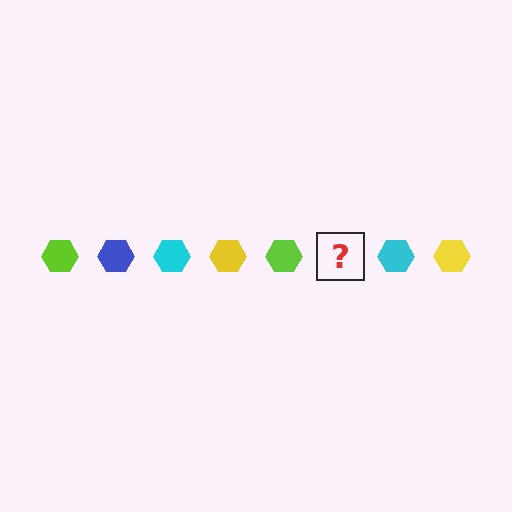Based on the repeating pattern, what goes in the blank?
The blank should be a blue hexagon.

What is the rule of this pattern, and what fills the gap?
The rule is that the pattern cycles through lime, blue, cyan, yellow hexagons. The gap should be filled with a blue hexagon.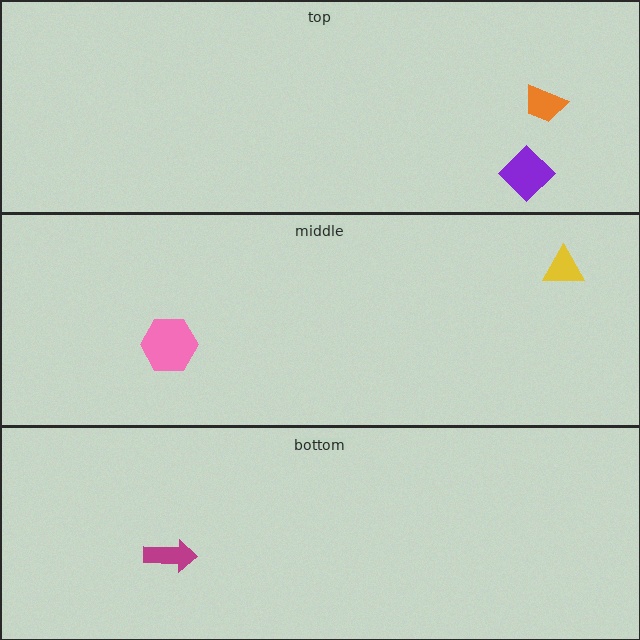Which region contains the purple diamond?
The top region.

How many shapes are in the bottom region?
1.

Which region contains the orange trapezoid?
The top region.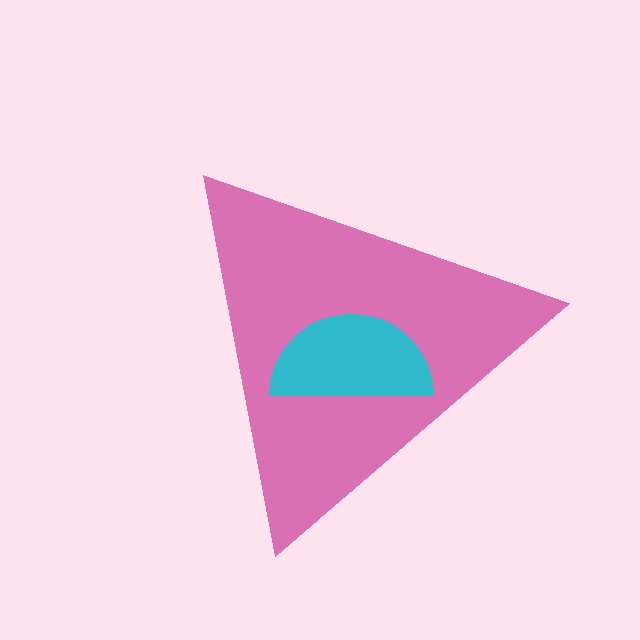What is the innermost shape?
The cyan semicircle.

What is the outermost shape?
The pink triangle.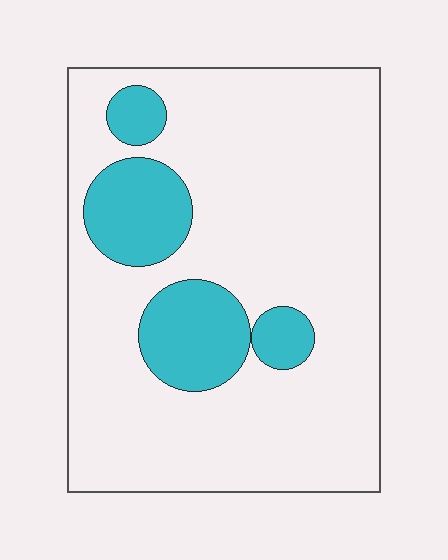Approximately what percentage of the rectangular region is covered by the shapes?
Approximately 20%.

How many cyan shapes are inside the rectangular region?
4.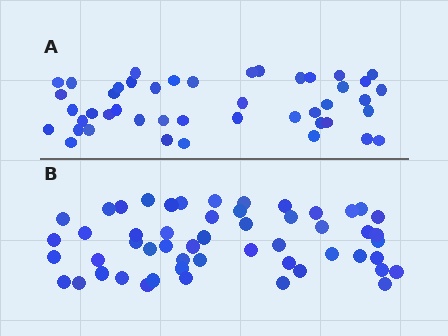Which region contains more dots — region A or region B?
Region B (the bottom region) has more dots.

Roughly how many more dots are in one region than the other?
Region B has roughly 8 or so more dots than region A.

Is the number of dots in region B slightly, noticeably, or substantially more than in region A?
Region B has only slightly more — the two regions are fairly close. The ratio is roughly 1.2 to 1.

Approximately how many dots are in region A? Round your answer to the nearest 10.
About 40 dots. (The exact count is 45, which rounds to 40.)